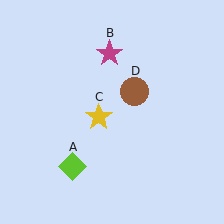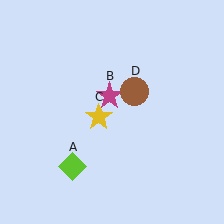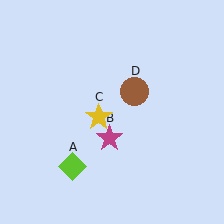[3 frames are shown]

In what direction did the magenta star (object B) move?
The magenta star (object B) moved down.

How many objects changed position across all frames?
1 object changed position: magenta star (object B).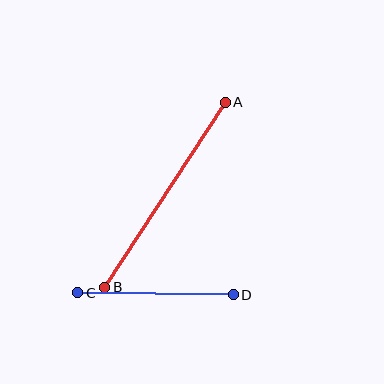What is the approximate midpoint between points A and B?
The midpoint is at approximately (165, 195) pixels.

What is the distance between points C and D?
The distance is approximately 156 pixels.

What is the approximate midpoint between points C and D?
The midpoint is at approximately (155, 294) pixels.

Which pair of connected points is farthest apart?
Points A and B are farthest apart.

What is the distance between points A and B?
The distance is approximately 221 pixels.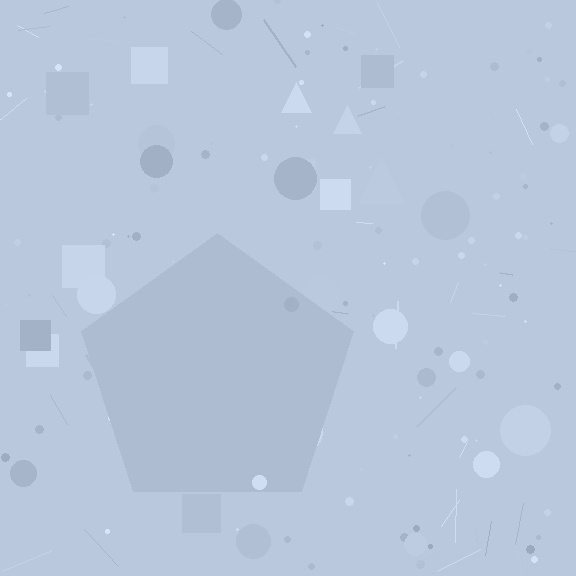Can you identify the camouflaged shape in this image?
The camouflaged shape is a pentagon.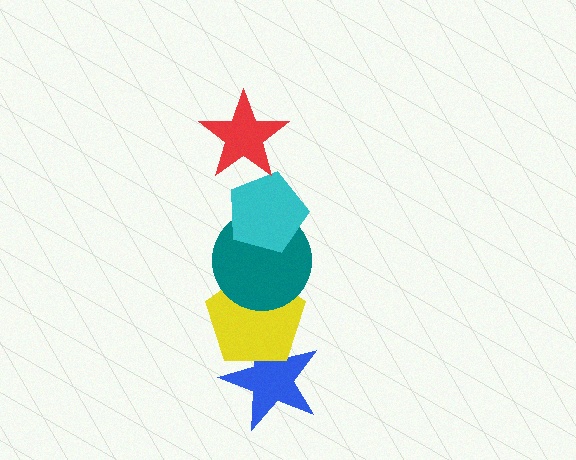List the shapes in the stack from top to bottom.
From top to bottom: the red star, the cyan pentagon, the teal circle, the yellow pentagon, the blue star.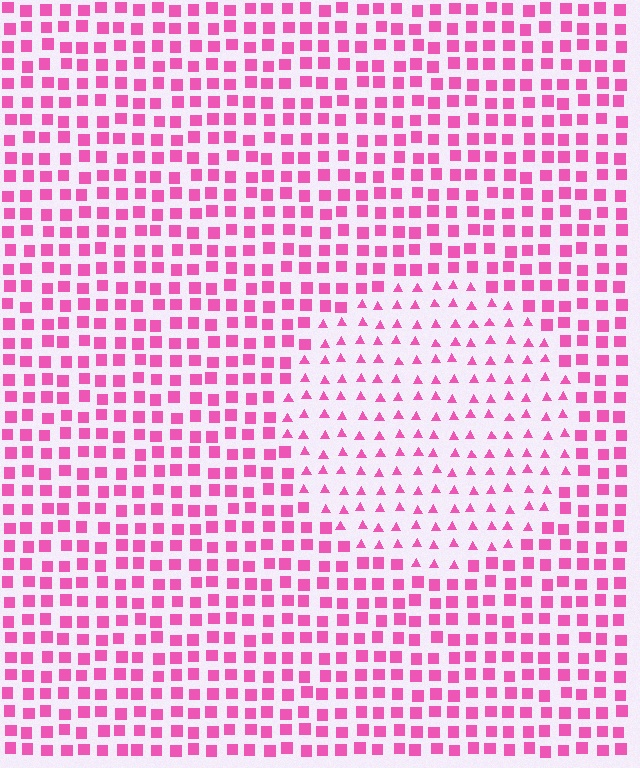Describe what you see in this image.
The image is filled with small pink elements arranged in a uniform grid. A circle-shaped region contains triangles, while the surrounding area contains squares. The boundary is defined purely by the change in element shape.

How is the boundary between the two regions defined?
The boundary is defined by a change in element shape: triangles inside vs. squares outside. All elements share the same color and spacing.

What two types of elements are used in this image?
The image uses triangles inside the circle region and squares outside it.